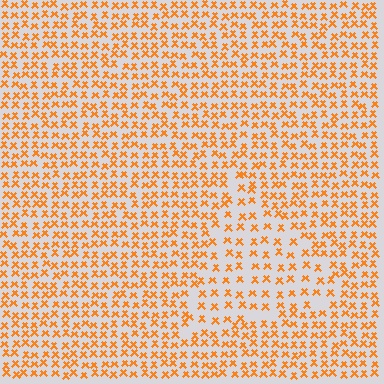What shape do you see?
I see a triangle.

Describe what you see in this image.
The image contains small orange elements arranged at two different densities. A triangle-shaped region is visible where the elements are less densely packed than the surrounding area.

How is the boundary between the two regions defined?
The boundary is defined by a change in element density (approximately 1.7x ratio). All elements are the same color, size, and shape.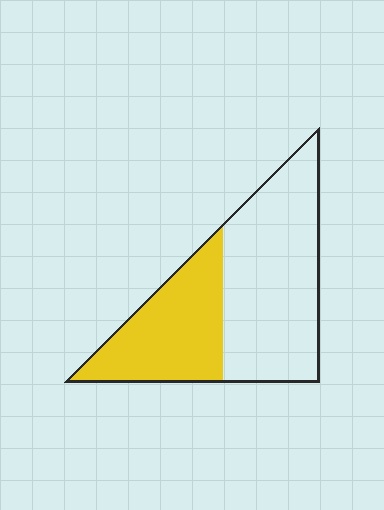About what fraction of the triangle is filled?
About three eighths (3/8).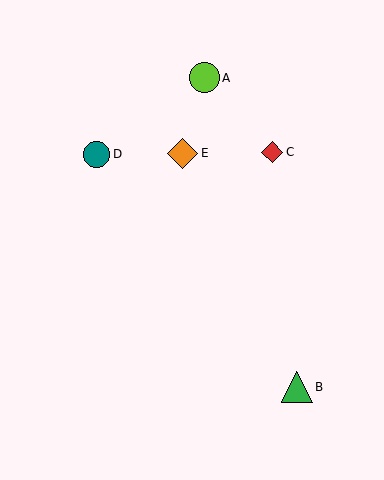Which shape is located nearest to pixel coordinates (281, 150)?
The red diamond (labeled C) at (272, 152) is nearest to that location.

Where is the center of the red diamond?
The center of the red diamond is at (272, 152).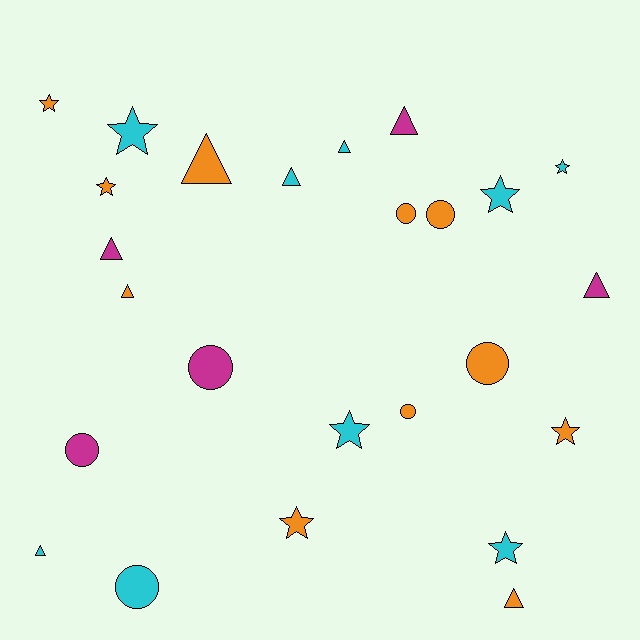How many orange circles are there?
There are 4 orange circles.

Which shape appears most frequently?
Triangle, with 9 objects.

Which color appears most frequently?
Orange, with 11 objects.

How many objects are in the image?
There are 25 objects.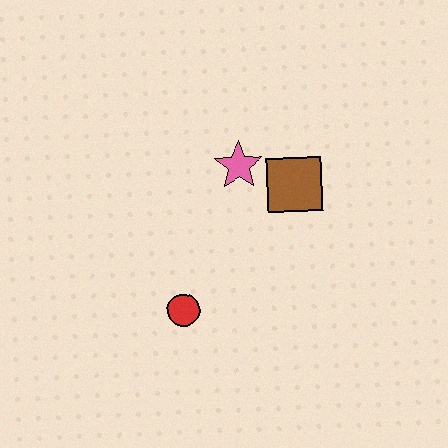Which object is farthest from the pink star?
The red circle is farthest from the pink star.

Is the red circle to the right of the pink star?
No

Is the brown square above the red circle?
Yes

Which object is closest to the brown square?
The pink star is closest to the brown square.